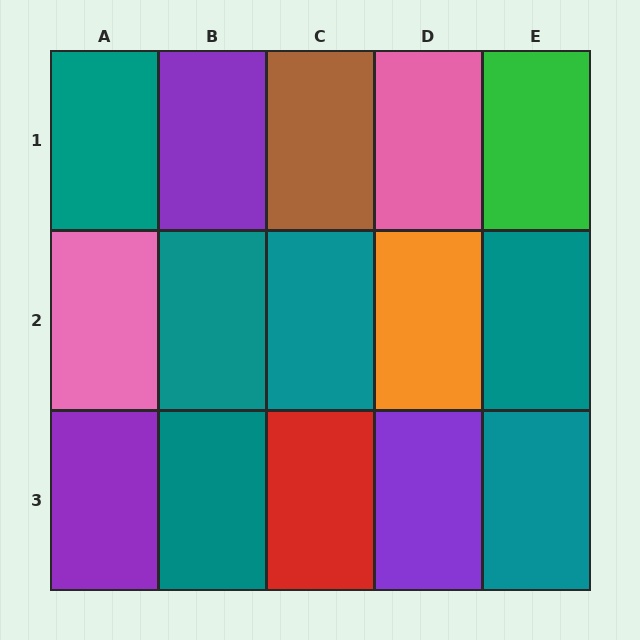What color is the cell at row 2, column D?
Orange.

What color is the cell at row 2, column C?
Teal.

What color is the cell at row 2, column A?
Pink.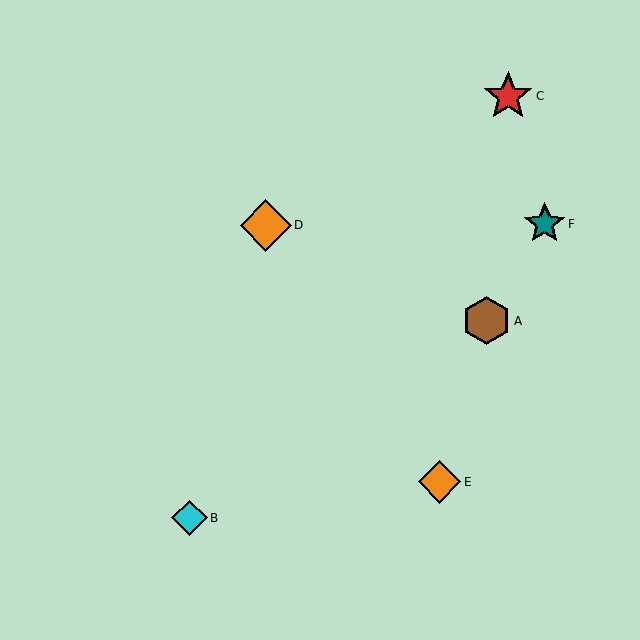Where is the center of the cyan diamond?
The center of the cyan diamond is at (189, 518).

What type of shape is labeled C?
Shape C is a red star.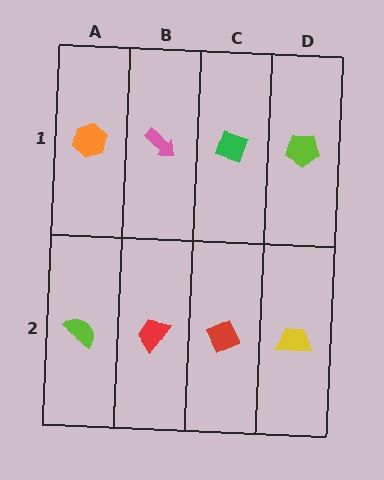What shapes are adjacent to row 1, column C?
A red diamond (row 2, column C), a pink arrow (row 1, column B), a lime pentagon (row 1, column D).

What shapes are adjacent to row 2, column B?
A pink arrow (row 1, column B), a lime semicircle (row 2, column A), a red diamond (row 2, column C).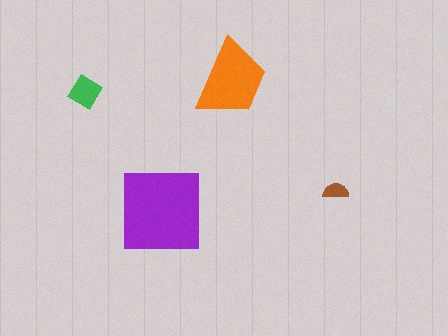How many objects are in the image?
There are 4 objects in the image.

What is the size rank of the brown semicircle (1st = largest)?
4th.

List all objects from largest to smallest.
The purple square, the orange trapezoid, the green diamond, the brown semicircle.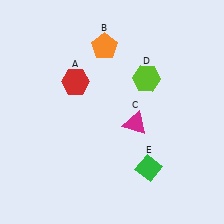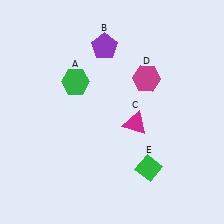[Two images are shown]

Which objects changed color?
A changed from red to green. B changed from orange to purple. D changed from lime to magenta.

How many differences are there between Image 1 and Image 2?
There are 3 differences between the two images.